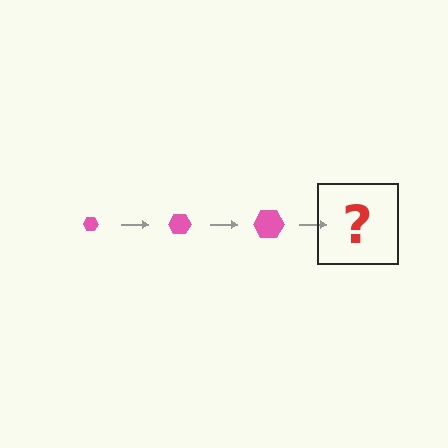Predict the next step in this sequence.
The next step is a pink hexagon, larger than the previous one.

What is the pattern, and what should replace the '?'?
The pattern is that the hexagon gets progressively larger each step. The '?' should be a pink hexagon, larger than the previous one.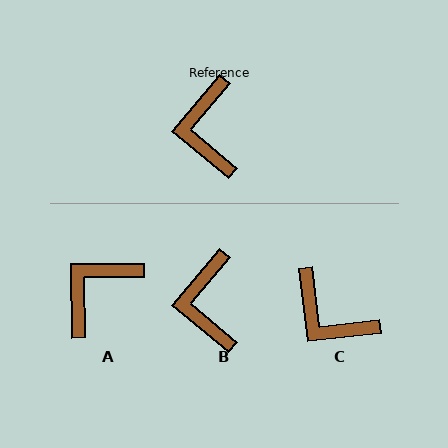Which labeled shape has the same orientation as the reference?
B.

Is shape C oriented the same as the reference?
No, it is off by about 47 degrees.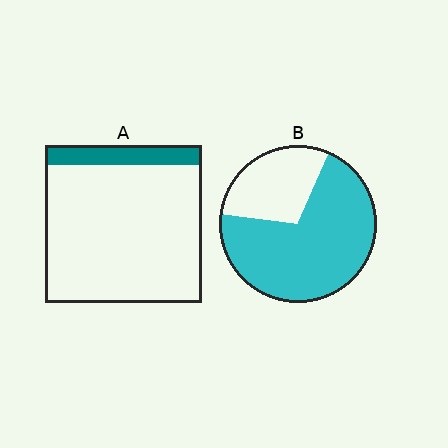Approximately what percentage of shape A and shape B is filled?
A is approximately 15% and B is approximately 70%.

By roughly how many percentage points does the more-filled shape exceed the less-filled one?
By roughly 60 percentage points (B over A).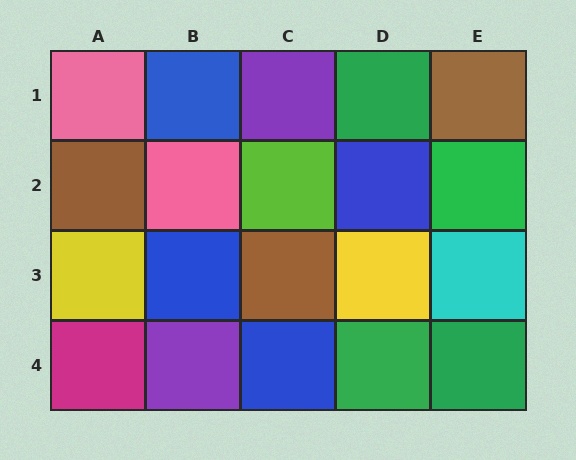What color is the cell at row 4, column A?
Magenta.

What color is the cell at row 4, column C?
Blue.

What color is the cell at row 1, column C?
Purple.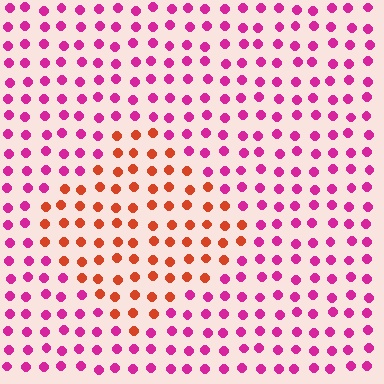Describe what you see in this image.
The image is filled with small magenta elements in a uniform arrangement. A diamond-shaped region is visible where the elements are tinted to a slightly different hue, forming a subtle color boundary.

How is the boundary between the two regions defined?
The boundary is defined purely by a slight shift in hue (about 51 degrees). Spacing, size, and orientation are identical on both sides.